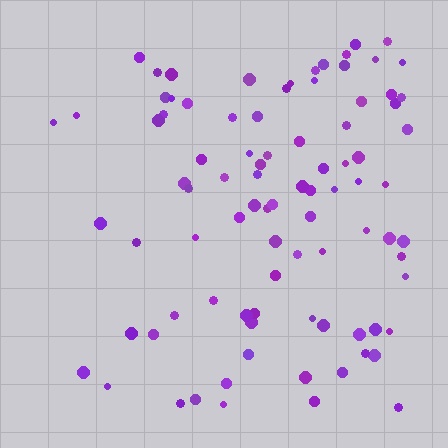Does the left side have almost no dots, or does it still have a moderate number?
Still a moderate number, just noticeably fewer than the right.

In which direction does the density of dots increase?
From left to right, with the right side densest.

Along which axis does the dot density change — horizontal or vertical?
Horizontal.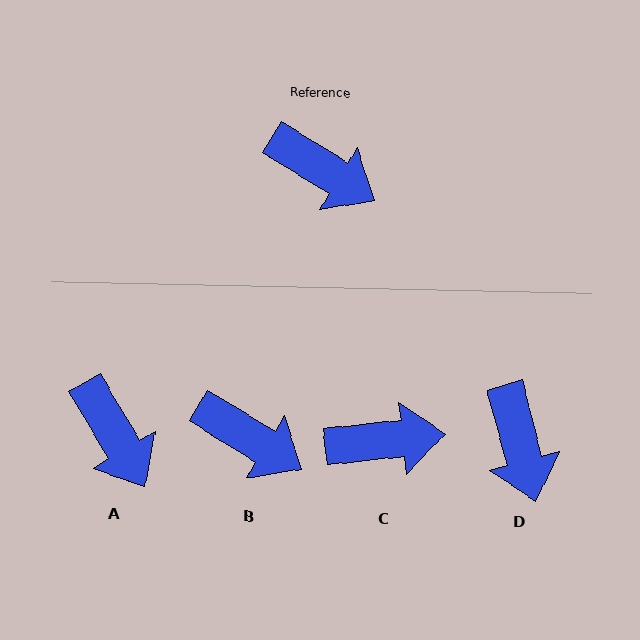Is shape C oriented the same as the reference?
No, it is off by about 38 degrees.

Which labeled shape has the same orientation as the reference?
B.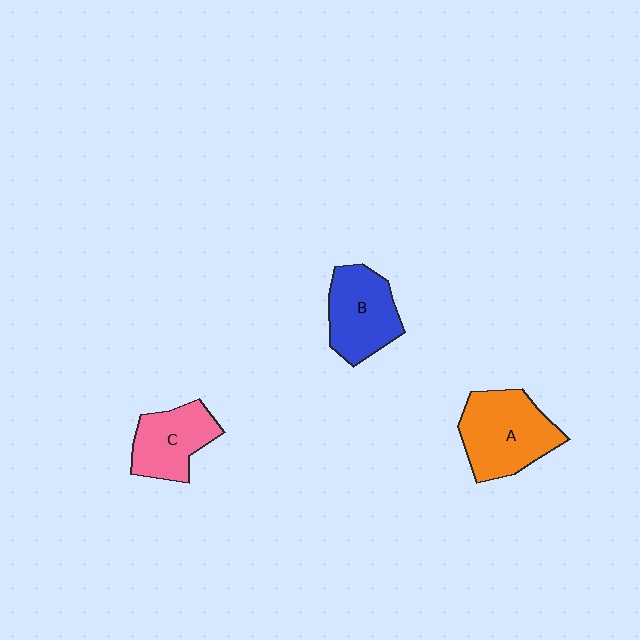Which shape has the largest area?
Shape A (orange).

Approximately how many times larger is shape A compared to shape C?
Approximately 1.4 times.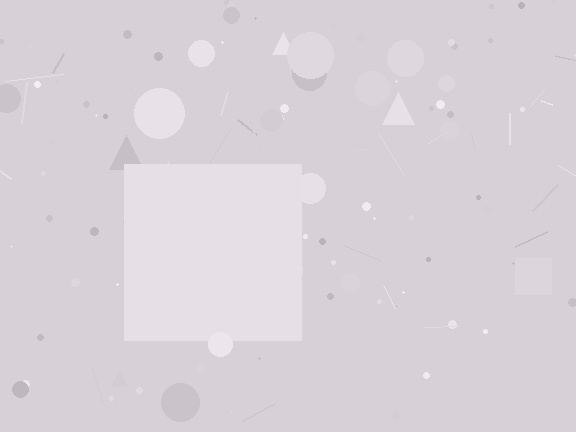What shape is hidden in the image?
A square is hidden in the image.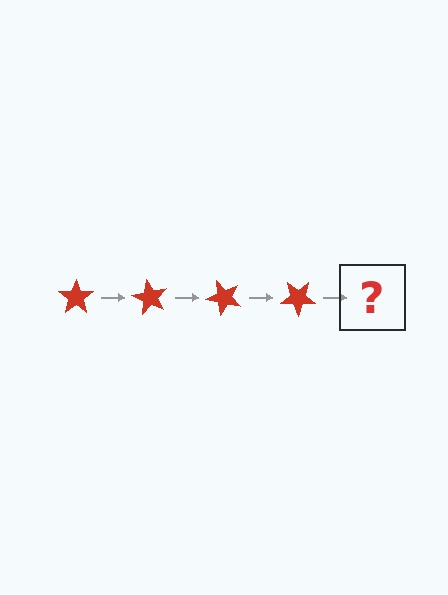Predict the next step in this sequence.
The next step is a red star rotated 240 degrees.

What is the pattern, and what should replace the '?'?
The pattern is that the star rotates 60 degrees each step. The '?' should be a red star rotated 240 degrees.